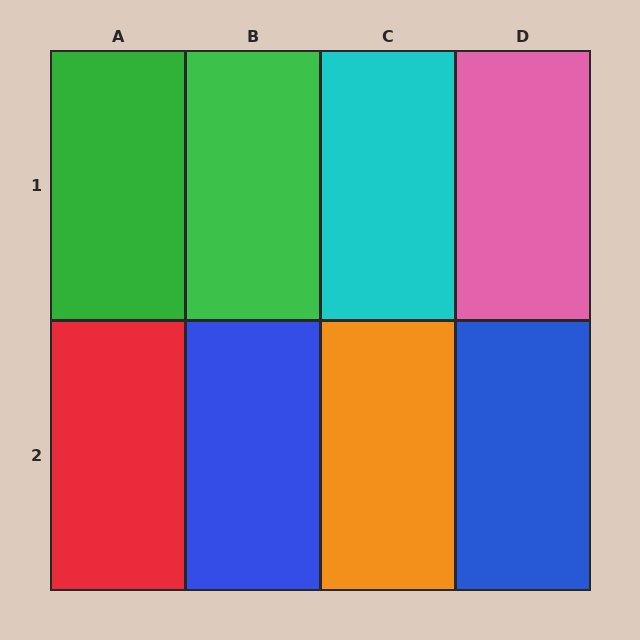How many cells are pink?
1 cell is pink.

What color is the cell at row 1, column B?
Green.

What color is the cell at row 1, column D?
Pink.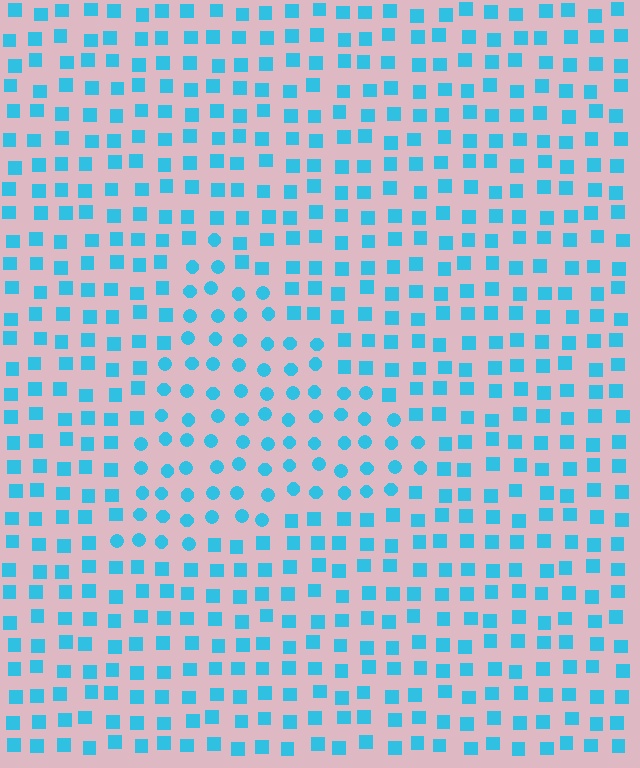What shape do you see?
I see a triangle.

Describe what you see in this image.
The image is filled with small cyan elements arranged in a uniform grid. A triangle-shaped region contains circles, while the surrounding area contains squares. The boundary is defined purely by the change in element shape.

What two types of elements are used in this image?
The image uses circles inside the triangle region and squares outside it.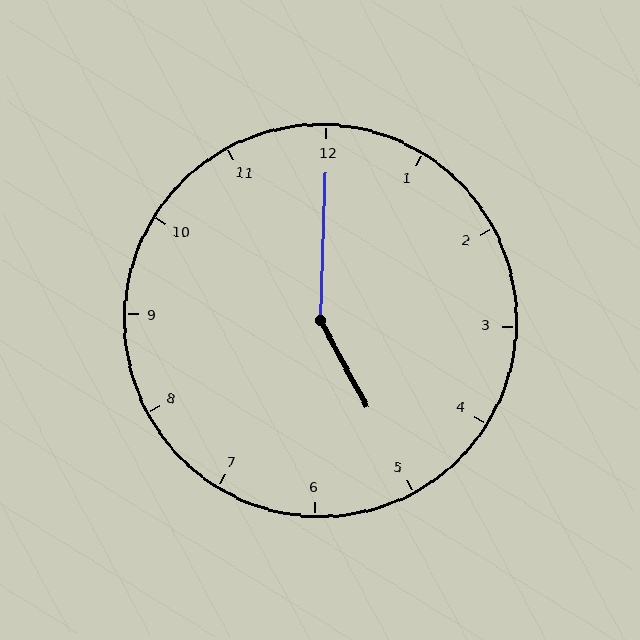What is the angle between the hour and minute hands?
Approximately 150 degrees.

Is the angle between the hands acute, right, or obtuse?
It is obtuse.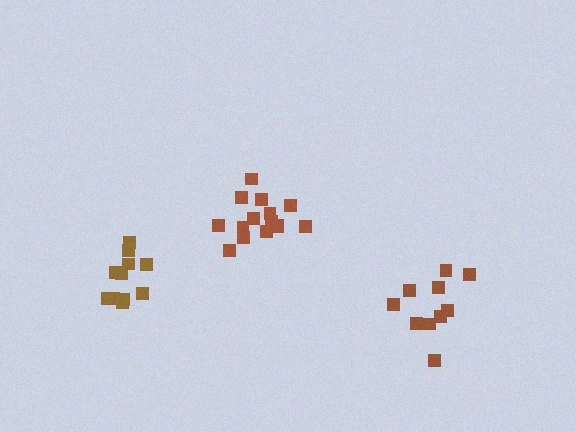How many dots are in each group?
Group 1: 15 dots, Group 2: 11 dots, Group 3: 10 dots (36 total).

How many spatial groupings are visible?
There are 3 spatial groupings.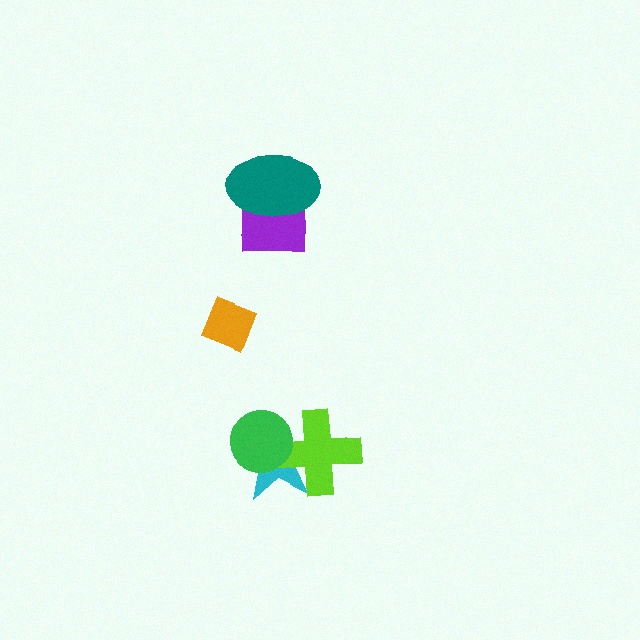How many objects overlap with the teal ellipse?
1 object overlaps with the teal ellipse.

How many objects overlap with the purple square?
1 object overlaps with the purple square.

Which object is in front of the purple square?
The teal ellipse is in front of the purple square.